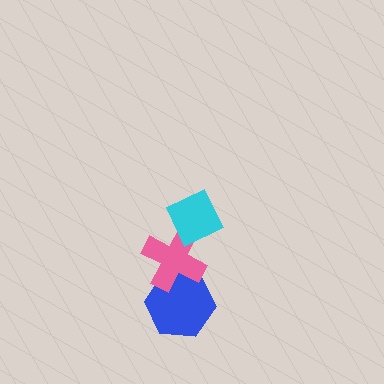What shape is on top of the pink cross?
The cyan diamond is on top of the pink cross.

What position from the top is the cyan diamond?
The cyan diamond is 1st from the top.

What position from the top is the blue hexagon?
The blue hexagon is 3rd from the top.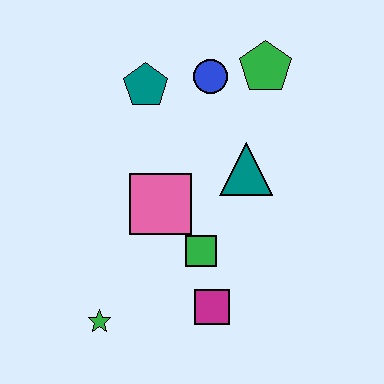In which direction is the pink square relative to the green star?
The pink square is above the green star.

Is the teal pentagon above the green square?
Yes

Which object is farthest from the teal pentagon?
The green star is farthest from the teal pentagon.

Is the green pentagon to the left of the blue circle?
No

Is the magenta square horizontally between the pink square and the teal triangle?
Yes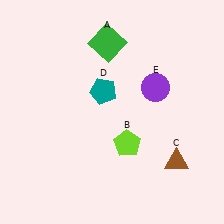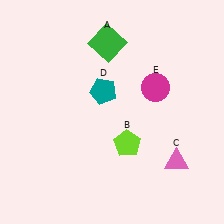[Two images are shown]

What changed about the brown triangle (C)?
In Image 1, C is brown. In Image 2, it changed to pink.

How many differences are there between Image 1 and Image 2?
There are 2 differences between the two images.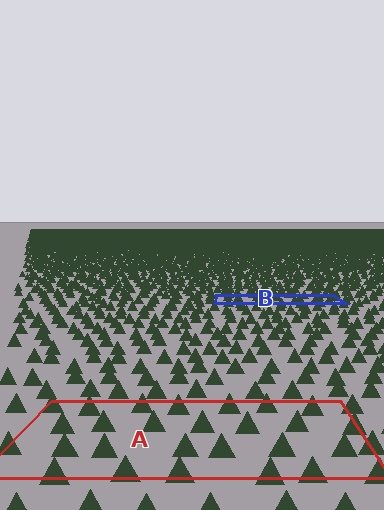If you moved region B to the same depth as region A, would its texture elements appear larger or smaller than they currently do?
They would appear larger. At a closer depth, the same texture elements are projected at a bigger on-screen size.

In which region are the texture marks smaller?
The texture marks are smaller in region B, because it is farther away.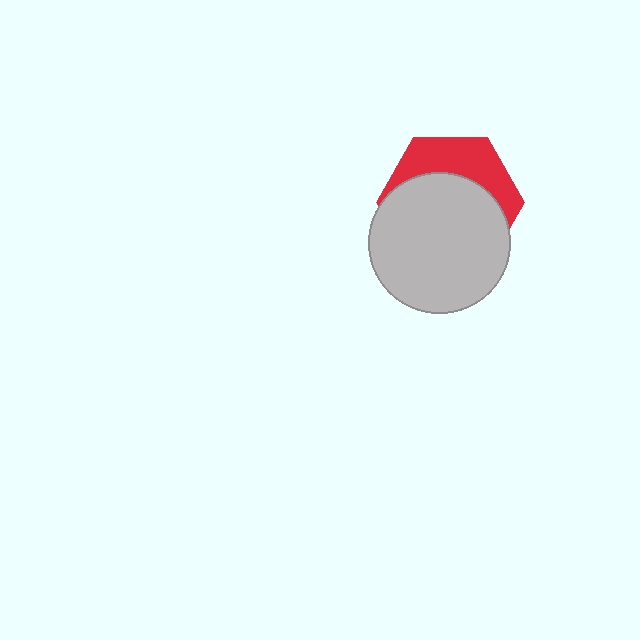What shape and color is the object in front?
The object in front is a light gray circle.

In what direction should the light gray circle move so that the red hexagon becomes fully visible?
The light gray circle should move down. That is the shortest direction to clear the overlap and leave the red hexagon fully visible.